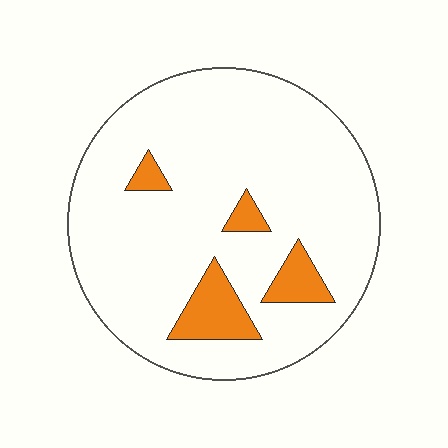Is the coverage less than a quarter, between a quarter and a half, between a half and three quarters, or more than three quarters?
Less than a quarter.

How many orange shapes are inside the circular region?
4.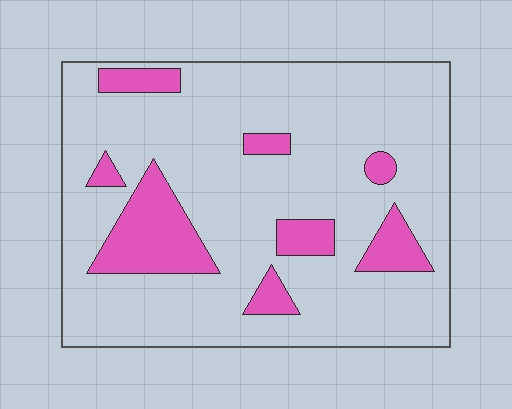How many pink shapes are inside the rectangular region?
8.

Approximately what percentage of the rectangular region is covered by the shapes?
Approximately 15%.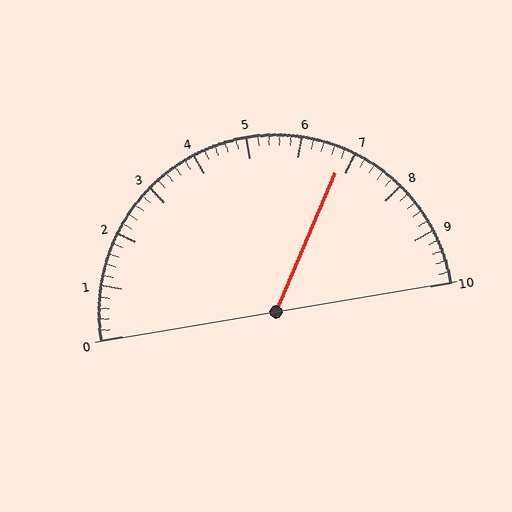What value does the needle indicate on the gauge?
The needle indicates approximately 6.8.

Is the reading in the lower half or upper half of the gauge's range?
The reading is in the upper half of the range (0 to 10).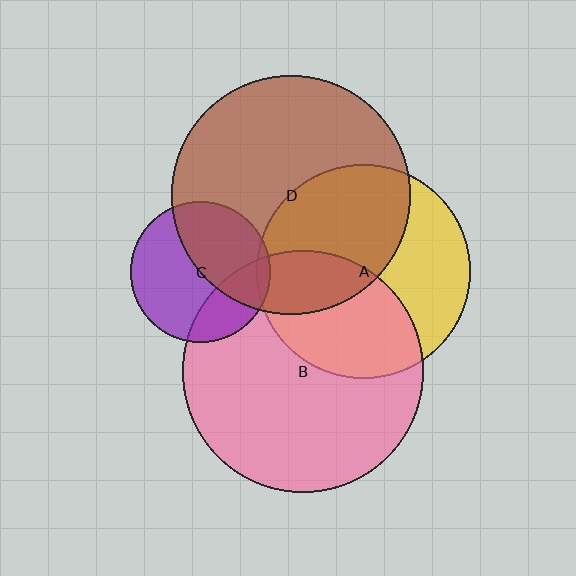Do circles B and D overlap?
Yes.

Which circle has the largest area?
Circle B (pink).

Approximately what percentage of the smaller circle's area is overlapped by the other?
Approximately 15%.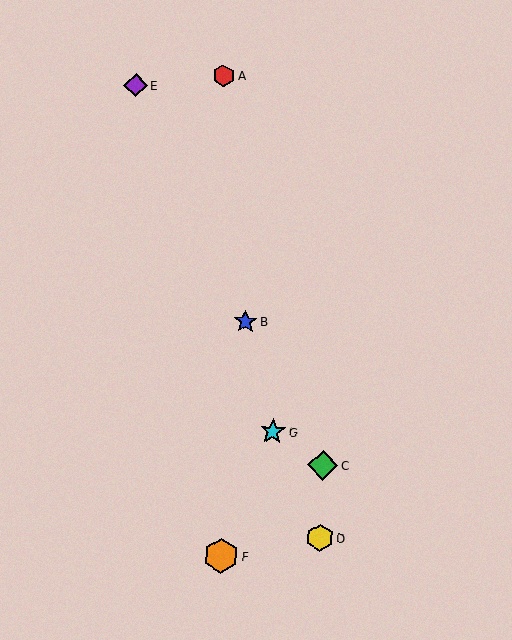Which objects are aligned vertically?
Objects C, D are aligned vertically.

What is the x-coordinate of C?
Object C is at x≈323.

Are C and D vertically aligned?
Yes, both are at x≈323.